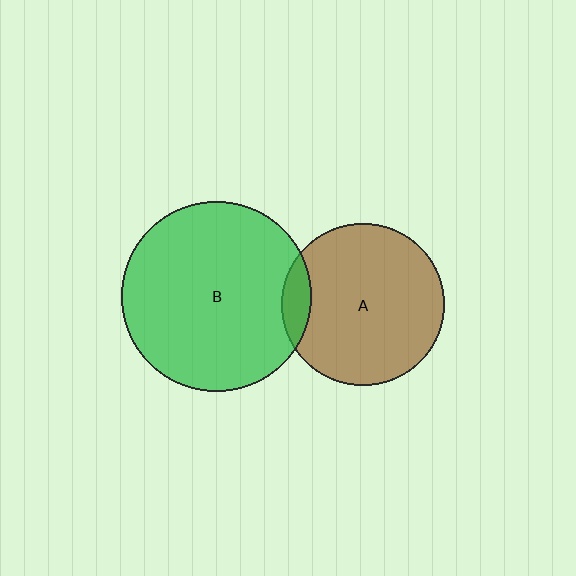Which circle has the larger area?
Circle B (green).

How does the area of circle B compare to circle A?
Approximately 1.4 times.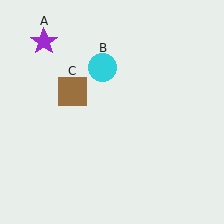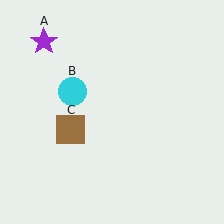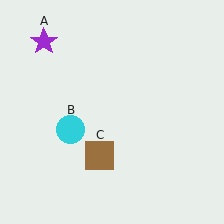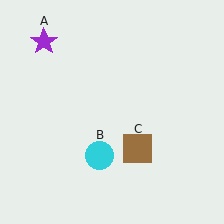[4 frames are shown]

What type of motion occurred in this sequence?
The cyan circle (object B), brown square (object C) rotated counterclockwise around the center of the scene.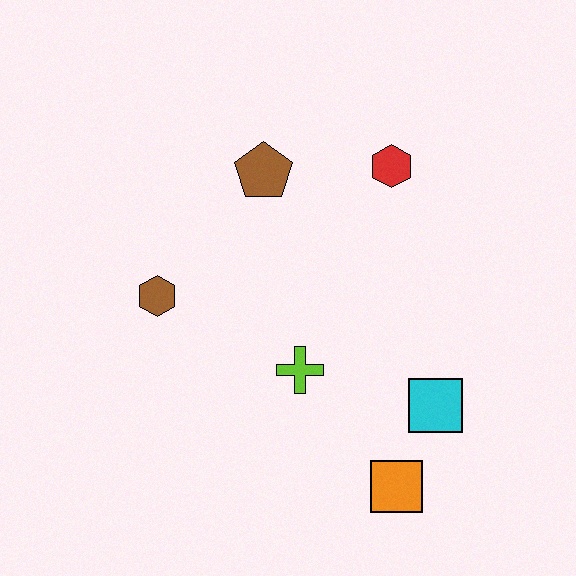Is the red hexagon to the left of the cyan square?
Yes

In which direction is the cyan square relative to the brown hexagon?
The cyan square is to the right of the brown hexagon.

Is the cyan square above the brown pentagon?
No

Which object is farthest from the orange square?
The brown pentagon is farthest from the orange square.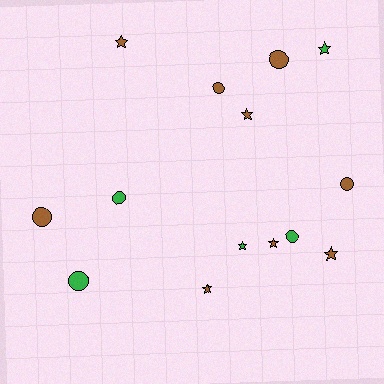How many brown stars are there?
There are 5 brown stars.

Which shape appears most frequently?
Star, with 7 objects.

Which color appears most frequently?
Brown, with 9 objects.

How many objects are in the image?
There are 14 objects.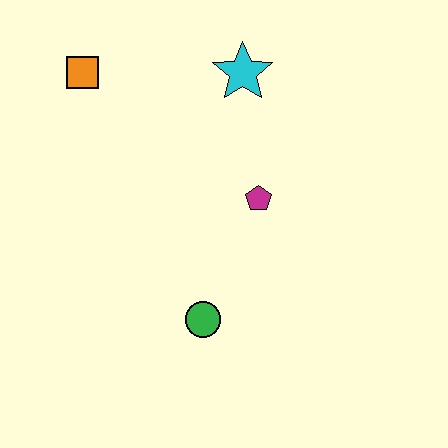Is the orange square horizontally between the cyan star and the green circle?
No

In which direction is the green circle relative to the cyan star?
The green circle is below the cyan star.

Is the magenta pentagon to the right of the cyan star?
Yes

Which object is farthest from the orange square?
The green circle is farthest from the orange square.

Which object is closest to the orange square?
The cyan star is closest to the orange square.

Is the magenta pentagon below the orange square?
Yes